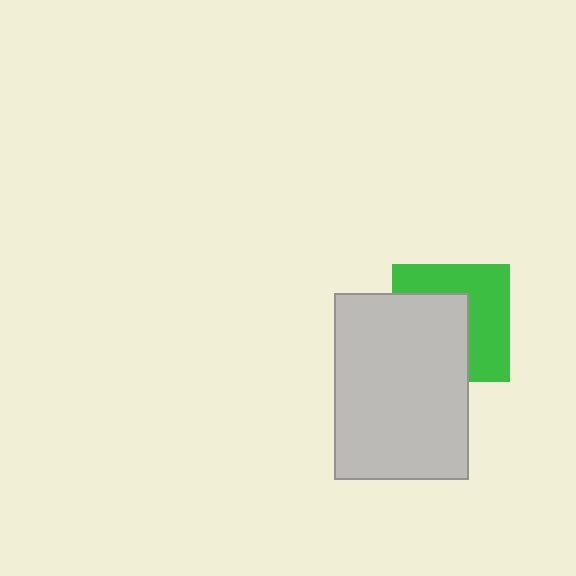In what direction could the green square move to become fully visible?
The green square could move toward the upper-right. That would shift it out from behind the light gray rectangle entirely.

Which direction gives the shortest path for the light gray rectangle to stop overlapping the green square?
Moving toward the lower-left gives the shortest separation.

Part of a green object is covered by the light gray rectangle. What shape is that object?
It is a square.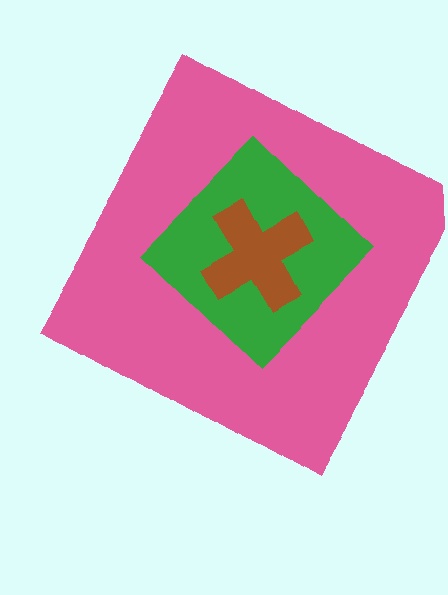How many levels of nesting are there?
3.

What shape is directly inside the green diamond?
The brown cross.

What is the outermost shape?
The pink square.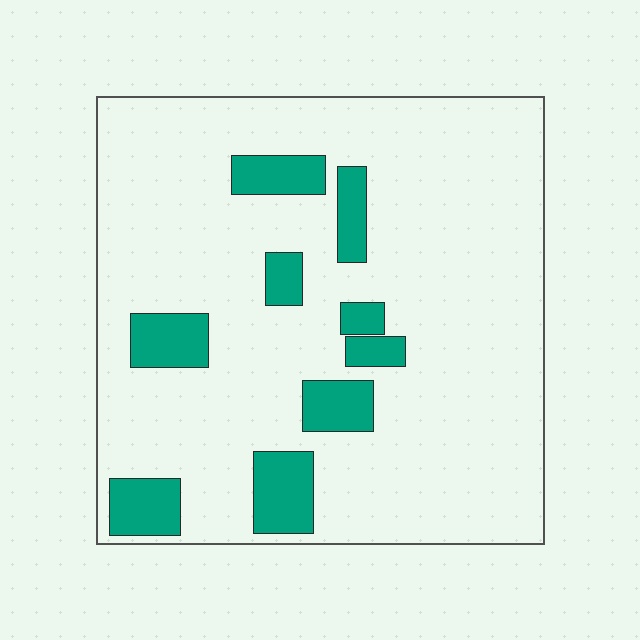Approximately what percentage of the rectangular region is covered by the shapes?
Approximately 15%.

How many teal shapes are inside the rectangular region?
9.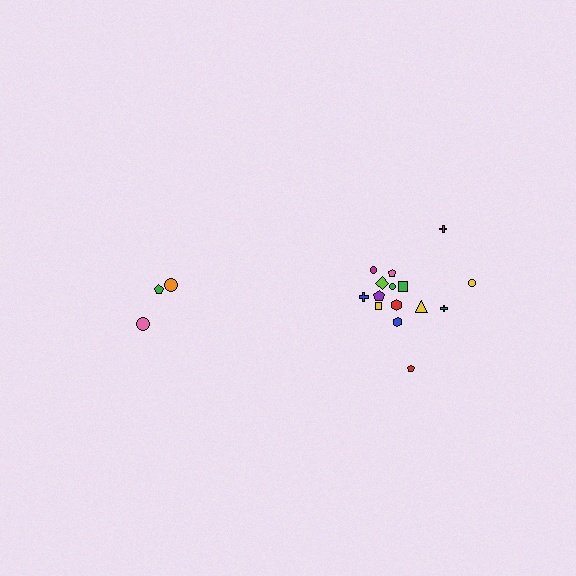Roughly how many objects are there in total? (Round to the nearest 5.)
Roughly 20 objects in total.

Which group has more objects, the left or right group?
The right group.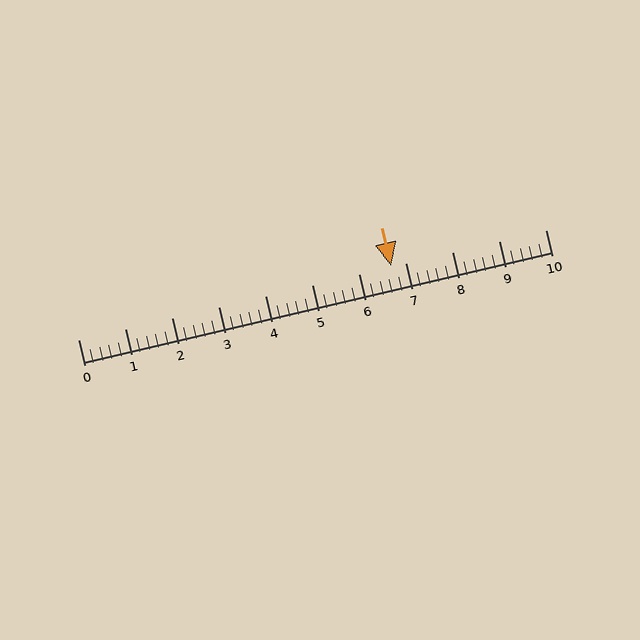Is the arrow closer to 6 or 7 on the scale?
The arrow is closer to 7.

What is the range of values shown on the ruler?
The ruler shows values from 0 to 10.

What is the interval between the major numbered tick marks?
The major tick marks are spaced 1 units apart.